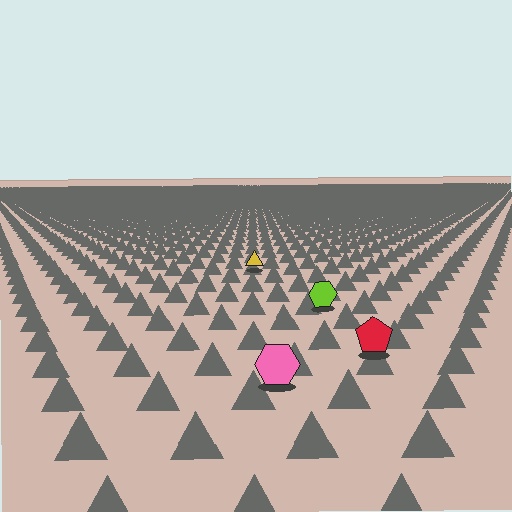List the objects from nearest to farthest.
From nearest to farthest: the pink hexagon, the red pentagon, the lime hexagon, the yellow triangle.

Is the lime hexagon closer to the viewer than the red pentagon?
No. The red pentagon is closer — you can tell from the texture gradient: the ground texture is coarser near it.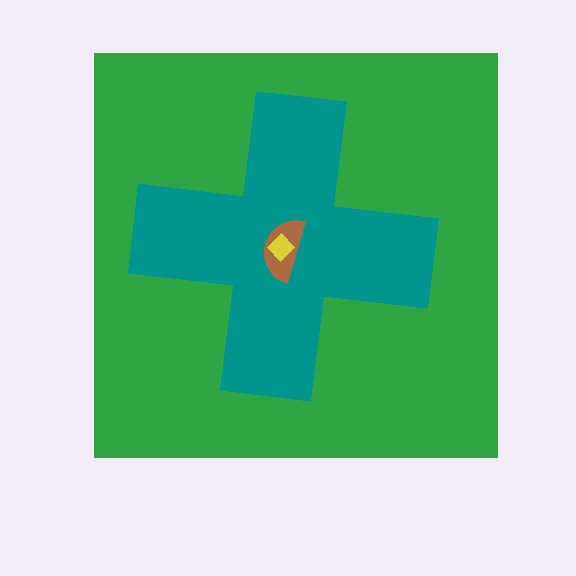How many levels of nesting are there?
4.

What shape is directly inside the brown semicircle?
The yellow diamond.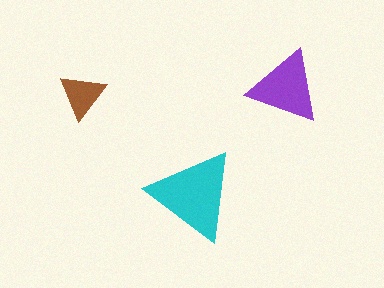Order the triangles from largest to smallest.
the cyan one, the purple one, the brown one.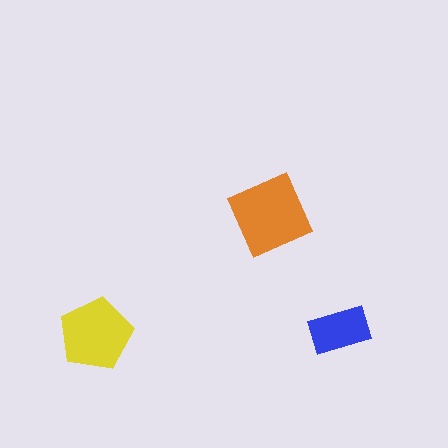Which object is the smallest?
The blue rectangle.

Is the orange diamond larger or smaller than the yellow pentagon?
Larger.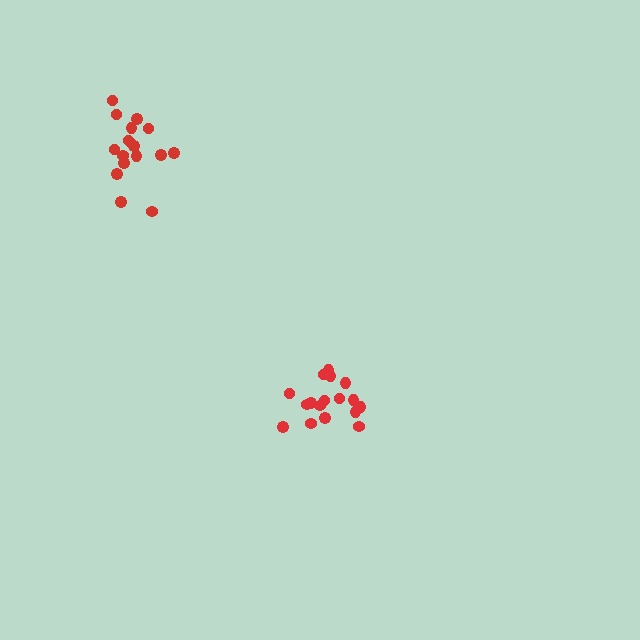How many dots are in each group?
Group 1: 17 dots, Group 2: 18 dots (35 total).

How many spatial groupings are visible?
There are 2 spatial groupings.